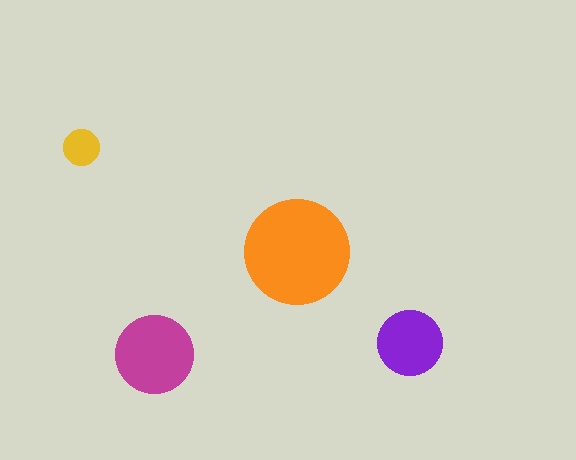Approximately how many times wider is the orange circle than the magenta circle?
About 1.5 times wider.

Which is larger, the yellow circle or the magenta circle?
The magenta one.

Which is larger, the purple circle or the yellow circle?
The purple one.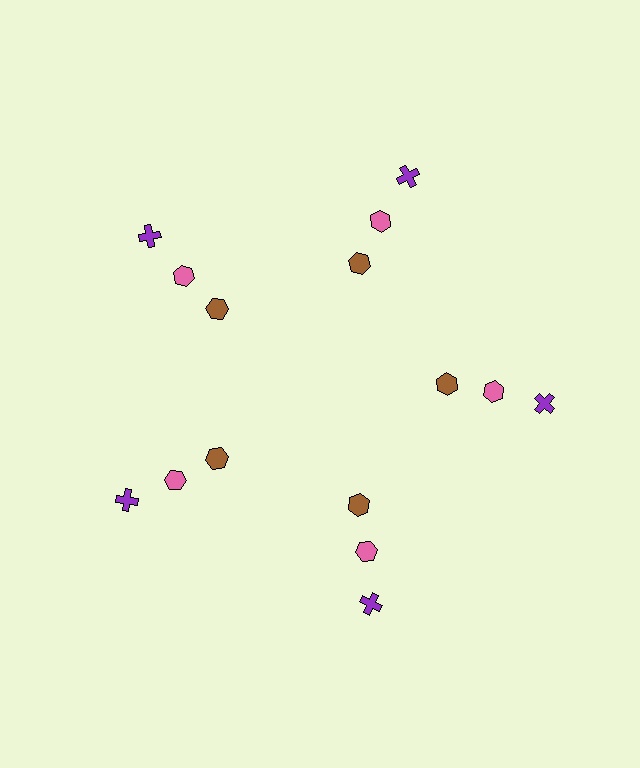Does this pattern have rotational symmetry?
Yes, this pattern has 5-fold rotational symmetry. It looks the same after rotating 72 degrees around the center.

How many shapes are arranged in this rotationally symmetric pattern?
There are 15 shapes, arranged in 5 groups of 3.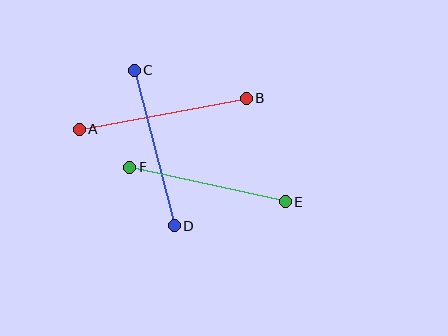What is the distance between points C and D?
The distance is approximately 160 pixels.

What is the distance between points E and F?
The distance is approximately 160 pixels.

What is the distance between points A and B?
The distance is approximately 170 pixels.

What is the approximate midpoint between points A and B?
The midpoint is at approximately (163, 114) pixels.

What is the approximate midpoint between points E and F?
The midpoint is at approximately (208, 184) pixels.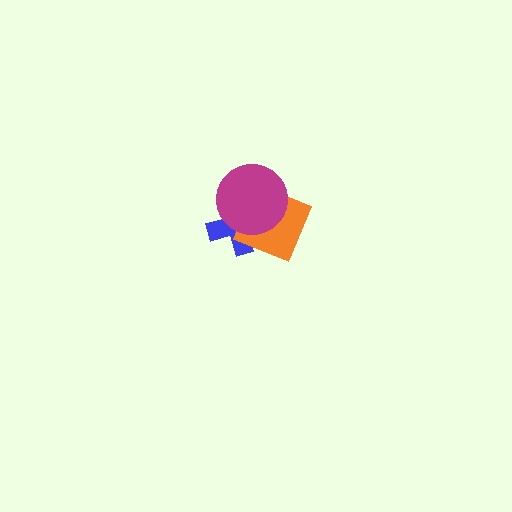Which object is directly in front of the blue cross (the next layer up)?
The orange diamond is directly in front of the blue cross.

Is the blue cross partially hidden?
Yes, it is partially covered by another shape.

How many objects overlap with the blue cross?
2 objects overlap with the blue cross.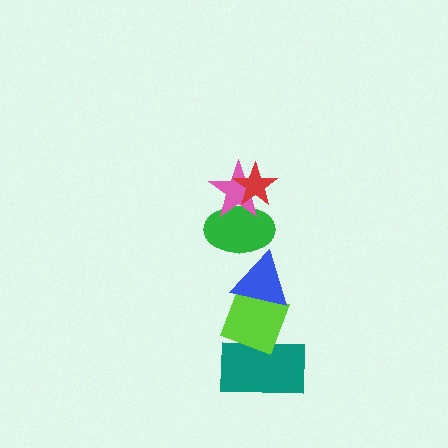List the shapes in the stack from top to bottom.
From top to bottom: the red star, the pink star, the green ellipse, the blue triangle, the lime diamond, the teal rectangle.